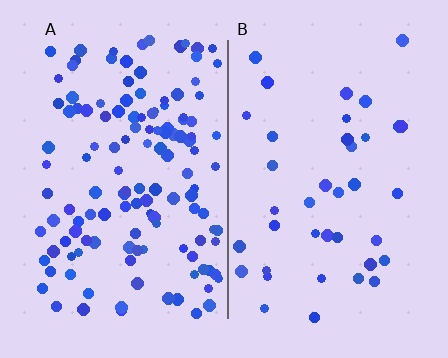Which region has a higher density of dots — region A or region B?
A (the left).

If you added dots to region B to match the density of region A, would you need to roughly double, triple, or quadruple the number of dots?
Approximately triple.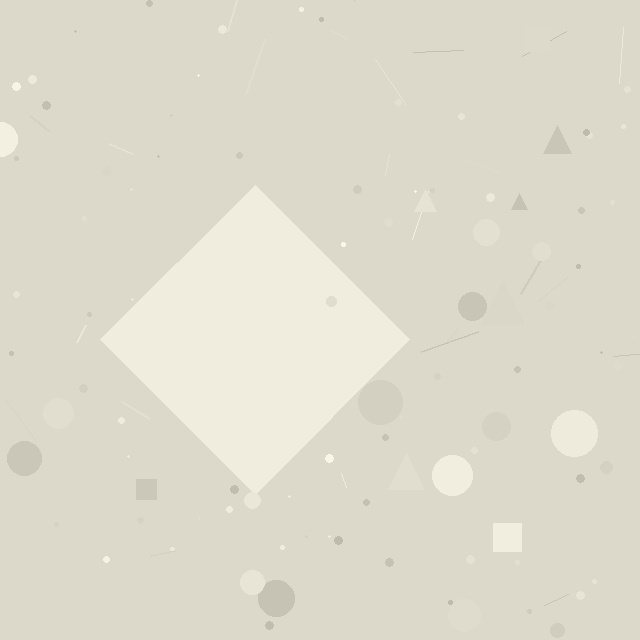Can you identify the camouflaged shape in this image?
The camouflaged shape is a diamond.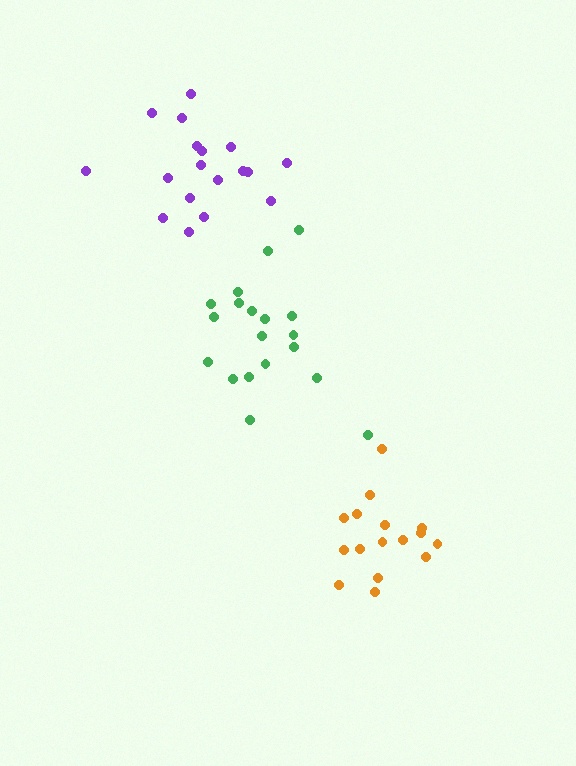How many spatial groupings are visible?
There are 3 spatial groupings.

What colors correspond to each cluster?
The clusters are colored: green, purple, orange.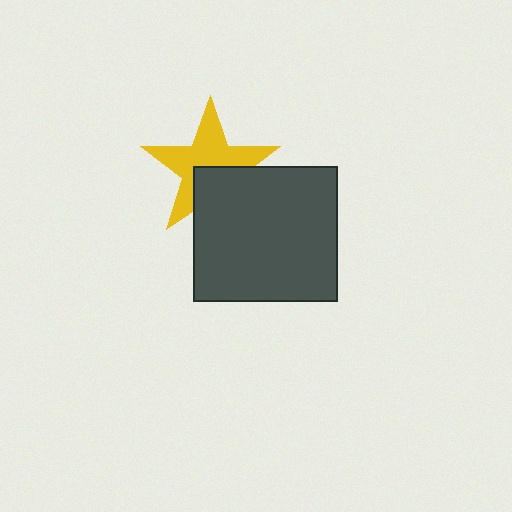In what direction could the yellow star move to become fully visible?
The yellow star could move up. That would shift it out from behind the dark gray rectangle entirely.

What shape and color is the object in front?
The object in front is a dark gray rectangle.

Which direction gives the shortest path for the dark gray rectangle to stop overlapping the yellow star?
Moving down gives the shortest separation.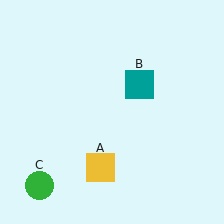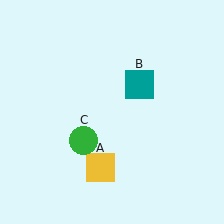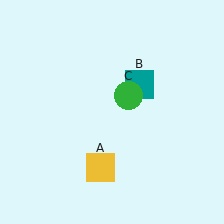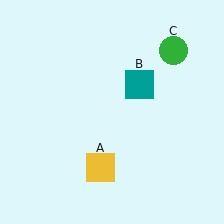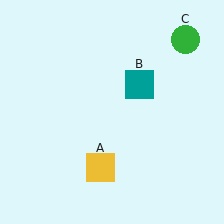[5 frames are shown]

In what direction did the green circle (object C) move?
The green circle (object C) moved up and to the right.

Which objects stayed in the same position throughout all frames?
Yellow square (object A) and teal square (object B) remained stationary.